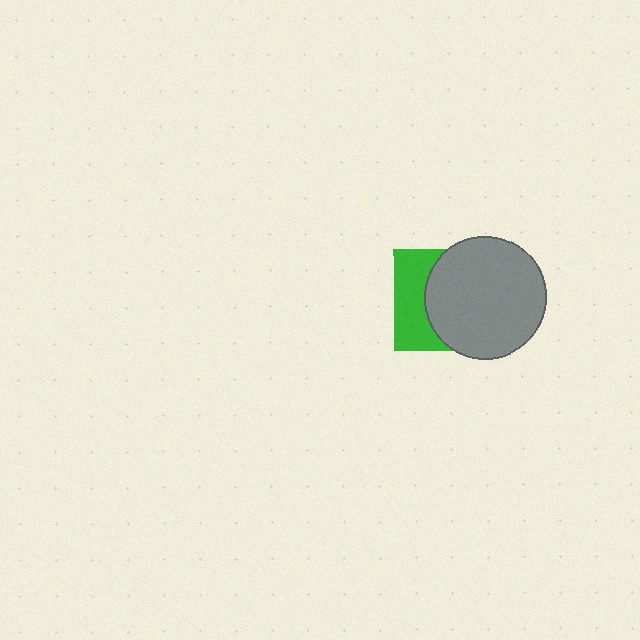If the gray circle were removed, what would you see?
You would see the complete green square.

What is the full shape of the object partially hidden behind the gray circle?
The partially hidden object is a green square.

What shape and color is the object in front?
The object in front is a gray circle.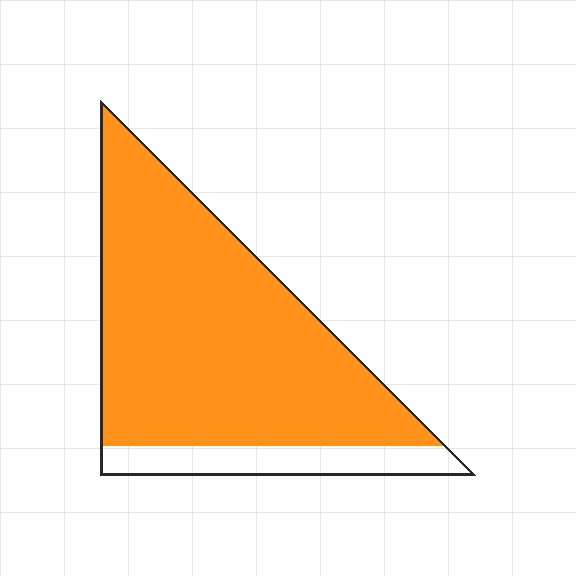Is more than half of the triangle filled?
Yes.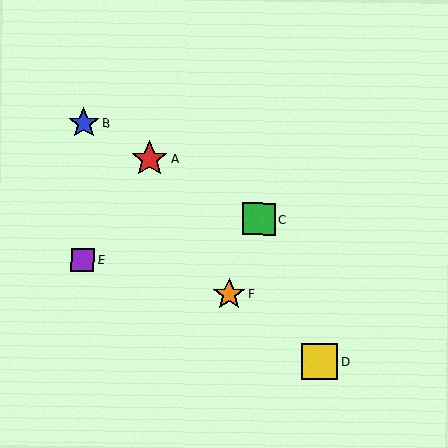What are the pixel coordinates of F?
Object F is at (229, 294).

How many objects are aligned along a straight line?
3 objects (A, B, C) are aligned along a straight line.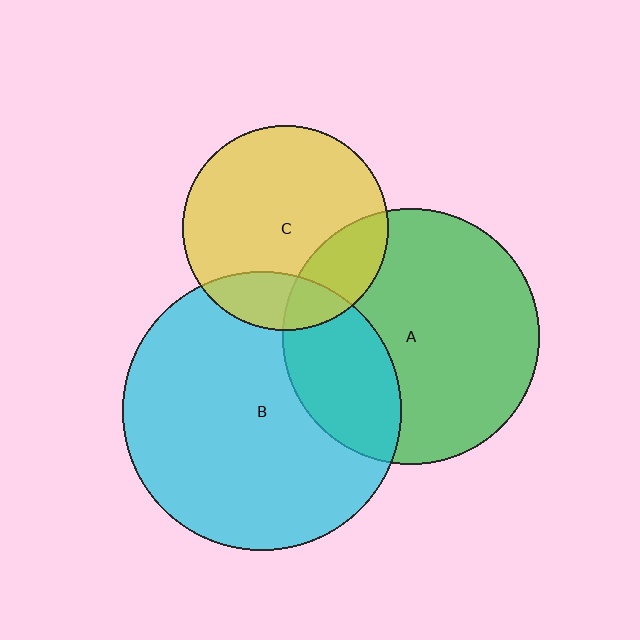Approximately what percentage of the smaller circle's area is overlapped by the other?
Approximately 20%.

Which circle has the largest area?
Circle B (cyan).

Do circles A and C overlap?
Yes.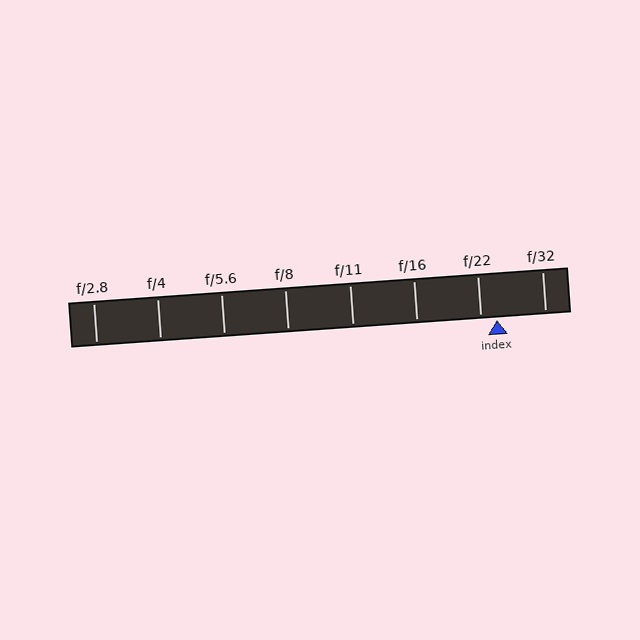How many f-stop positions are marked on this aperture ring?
There are 8 f-stop positions marked.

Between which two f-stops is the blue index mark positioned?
The index mark is between f/22 and f/32.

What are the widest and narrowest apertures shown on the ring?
The widest aperture shown is f/2.8 and the narrowest is f/32.